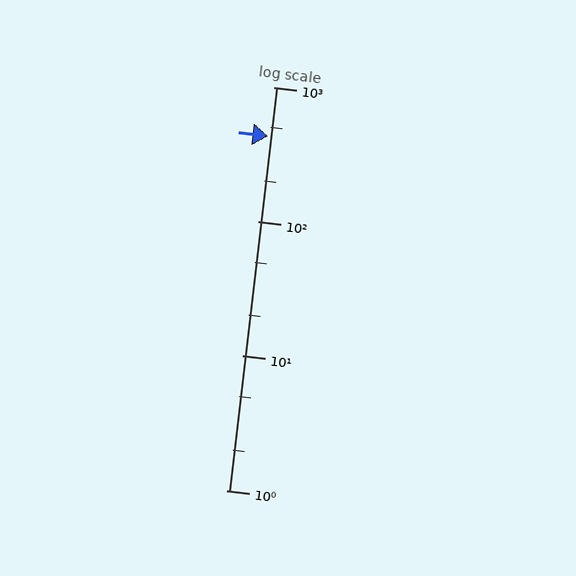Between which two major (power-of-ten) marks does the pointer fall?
The pointer is between 100 and 1000.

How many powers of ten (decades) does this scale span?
The scale spans 3 decades, from 1 to 1000.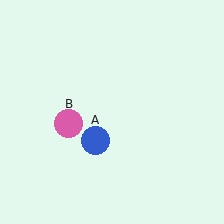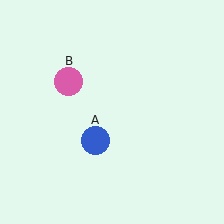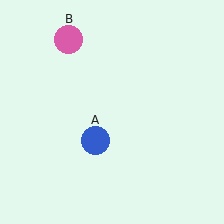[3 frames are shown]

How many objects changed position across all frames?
1 object changed position: pink circle (object B).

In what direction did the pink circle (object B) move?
The pink circle (object B) moved up.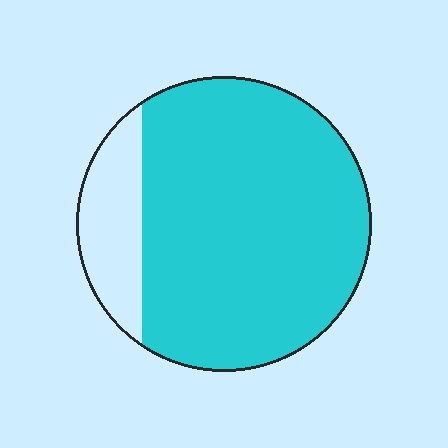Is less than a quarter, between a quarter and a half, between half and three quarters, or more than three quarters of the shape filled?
More than three quarters.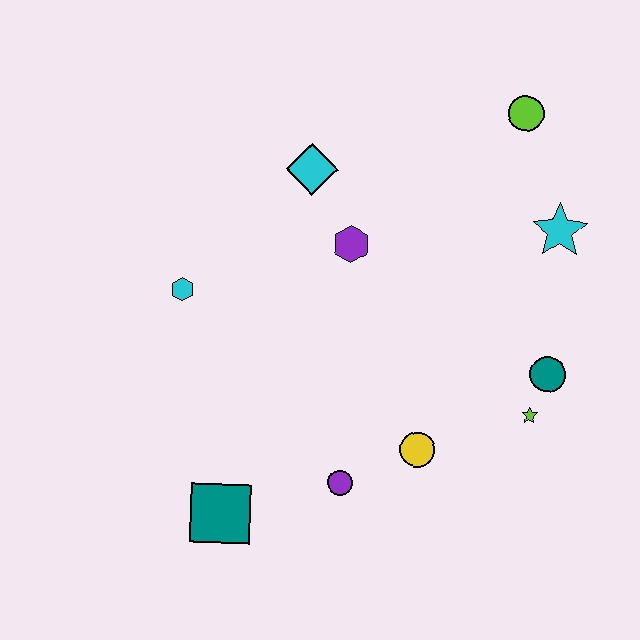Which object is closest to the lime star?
The teal circle is closest to the lime star.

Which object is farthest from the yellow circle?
The lime circle is farthest from the yellow circle.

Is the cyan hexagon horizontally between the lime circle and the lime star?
No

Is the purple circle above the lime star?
No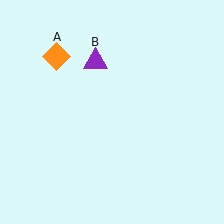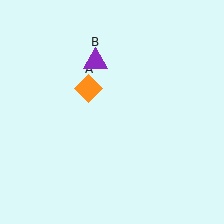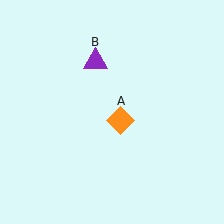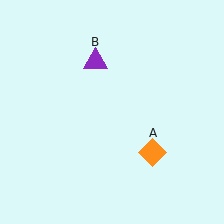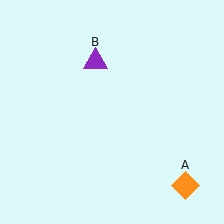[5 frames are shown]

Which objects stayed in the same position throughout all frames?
Purple triangle (object B) remained stationary.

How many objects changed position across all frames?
1 object changed position: orange diamond (object A).